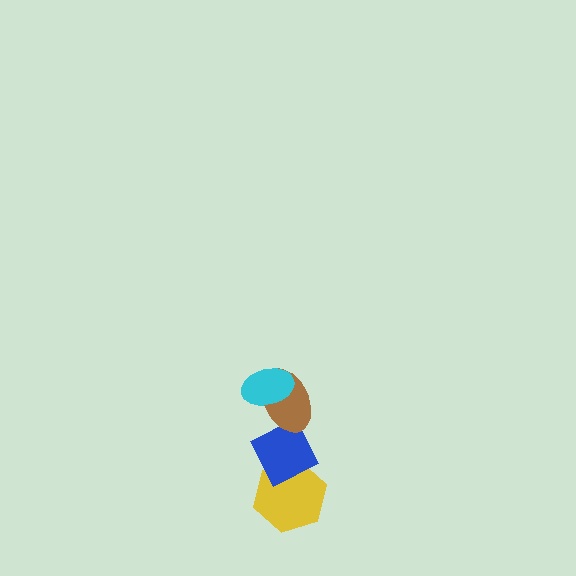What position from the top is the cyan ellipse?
The cyan ellipse is 1st from the top.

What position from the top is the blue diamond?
The blue diamond is 3rd from the top.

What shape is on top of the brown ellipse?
The cyan ellipse is on top of the brown ellipse.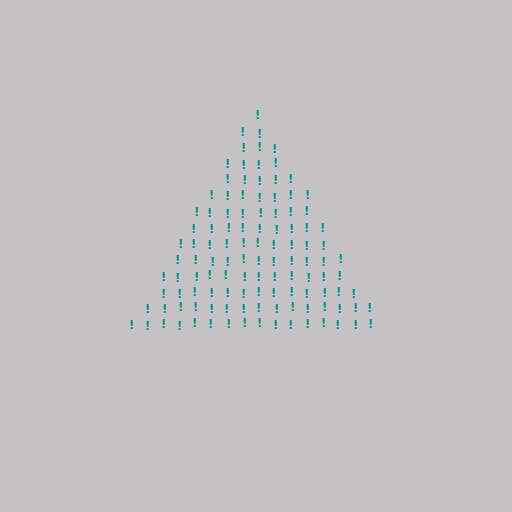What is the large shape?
The large shape is a triangle.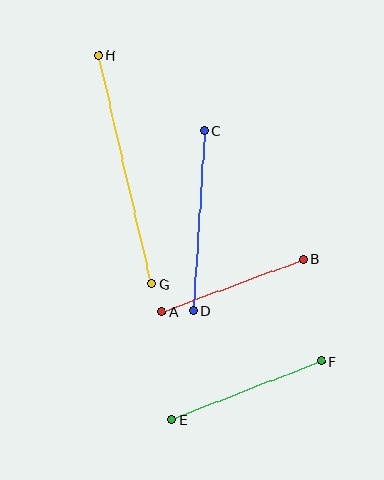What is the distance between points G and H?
The distance is approximately 234 pixels.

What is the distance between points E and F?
The distance is approximately 161 pixels.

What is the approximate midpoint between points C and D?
The midpoint is at approximately (199, 221) pixels.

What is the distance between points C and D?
The distance is approximately 180 pixels.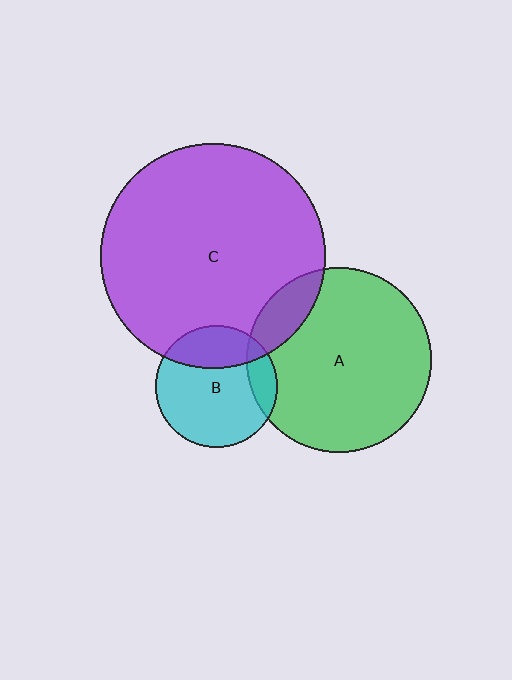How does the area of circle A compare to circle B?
Approximately 2.3 times.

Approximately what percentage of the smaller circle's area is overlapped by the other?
Approximately 15%.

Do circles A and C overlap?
Yes.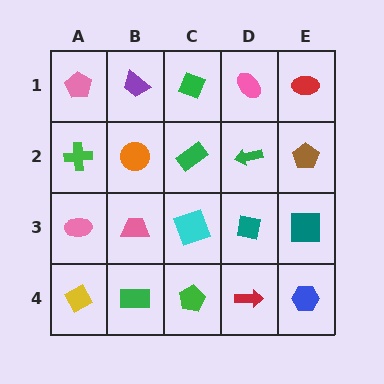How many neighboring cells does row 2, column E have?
3.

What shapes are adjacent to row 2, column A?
A pink pentagon (row 1, column A), a pink ellipse (row 3, column A), an orange circle (row 2, column B).